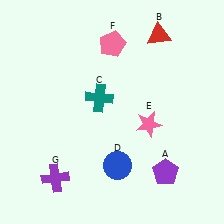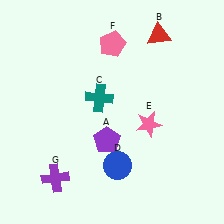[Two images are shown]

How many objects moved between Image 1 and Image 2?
1 object moved between the two images.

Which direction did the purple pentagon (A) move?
The purple pentagon (A) moved left.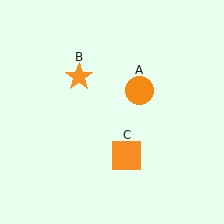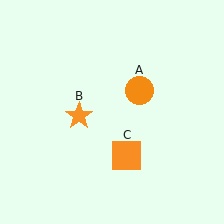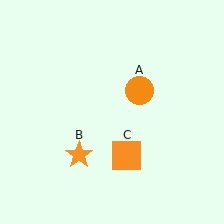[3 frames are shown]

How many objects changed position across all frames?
1 object changed position: orange star (object B).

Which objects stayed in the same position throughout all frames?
Orange circle (object A) and orange square (object C) remained stationary.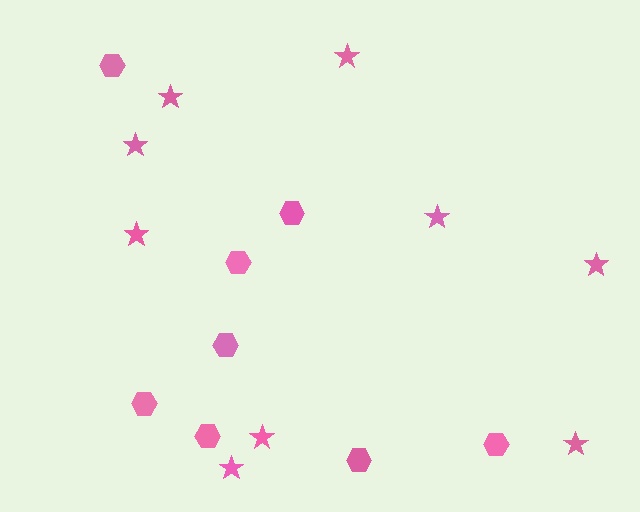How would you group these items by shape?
There are 2 groups: one group of hexagons (8) and one group of stars (9).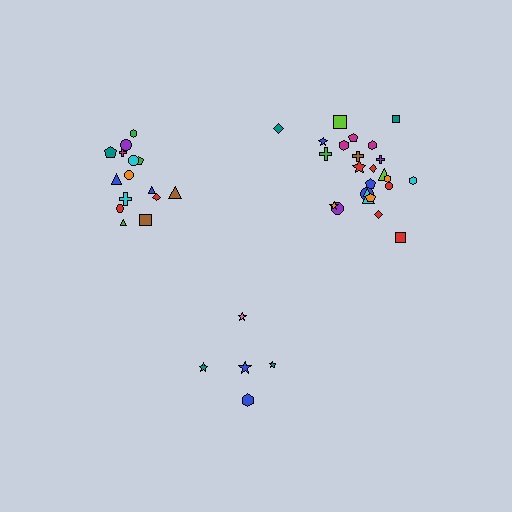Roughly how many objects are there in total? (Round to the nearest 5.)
Roughly 45 objects in total.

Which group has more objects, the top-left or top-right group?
The top-right group.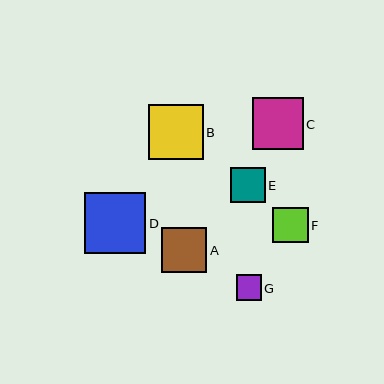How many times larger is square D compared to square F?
Square D is approximately 1.7 times the size of square F.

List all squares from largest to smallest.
From largest to smallest: D, B, C, A, F, E, G.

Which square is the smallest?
Square G is the smallest with a size of approximately 25 pixels.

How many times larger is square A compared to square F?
Square A is approximately 1.3 times the size of square F.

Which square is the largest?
Square D is the largest with a size of approximately 61 pixels.